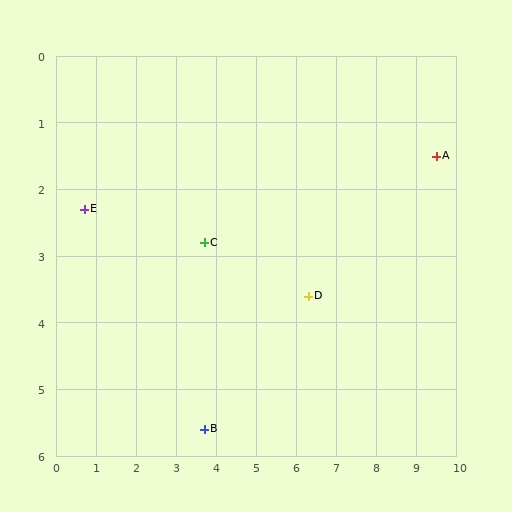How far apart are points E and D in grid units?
Points E and D are about 5.7 grid units apart.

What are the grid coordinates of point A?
Point A is at approximately (9.5, 1.5).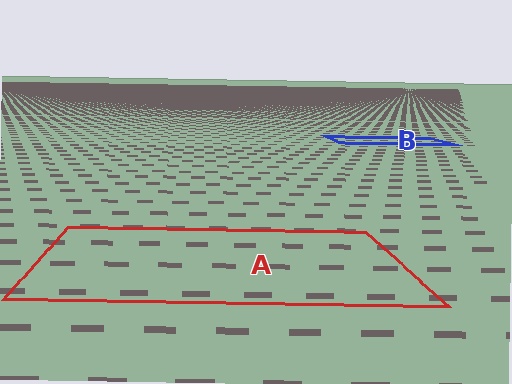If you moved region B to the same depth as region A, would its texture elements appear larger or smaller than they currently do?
They would appear larger. At a closer depth, the same texture elements are projected at a bigger on-screen size.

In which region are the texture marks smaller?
The texture marks are smaller in region B, because it is farther away.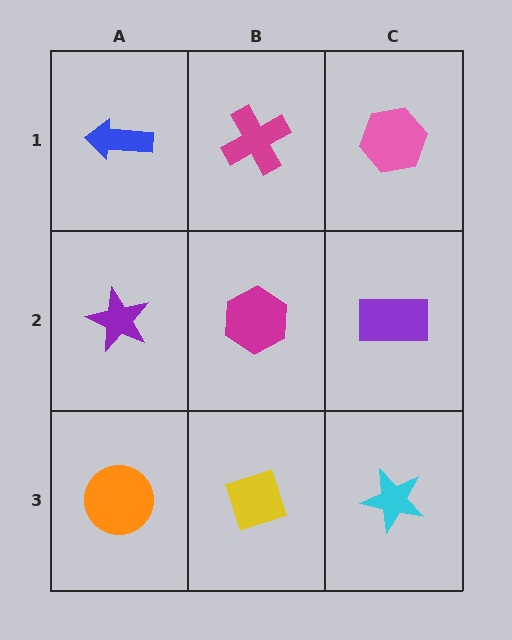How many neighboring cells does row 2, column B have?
4.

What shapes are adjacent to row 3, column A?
A purple star (row 2, column A), a yellow diamond (row 3, column B).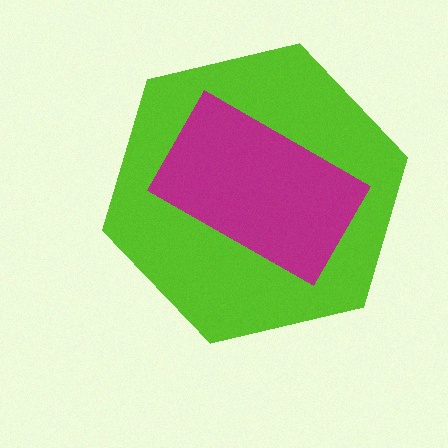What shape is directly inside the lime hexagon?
The magenta rectangle.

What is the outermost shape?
The lime hexagon.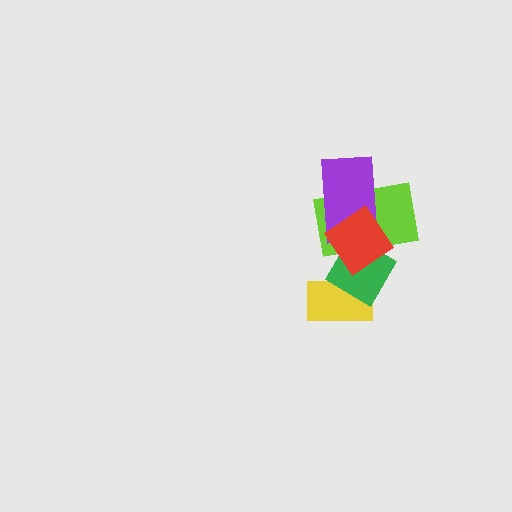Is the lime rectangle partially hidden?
Yes, it is partially covered by another shape.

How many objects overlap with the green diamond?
3 objects overlap with the green diamond.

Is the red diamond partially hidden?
No, no other shape covers it.